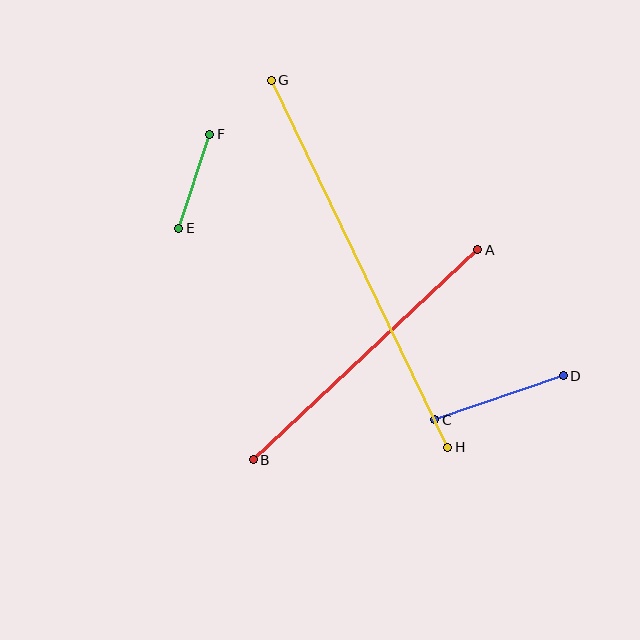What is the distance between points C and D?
The distance is approximately 136 pixels.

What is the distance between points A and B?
The distance is approximately 308 pixels.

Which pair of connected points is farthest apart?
Points G and H are farthest apart.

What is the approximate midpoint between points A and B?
The midpoint is at approximately (366, 355) pixels.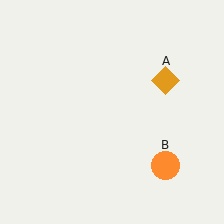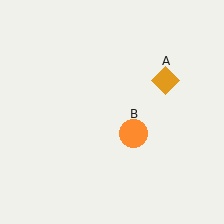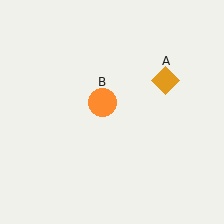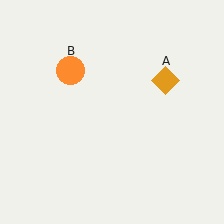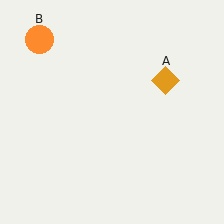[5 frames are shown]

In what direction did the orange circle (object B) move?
The orange circle (object B) moved up and to the left.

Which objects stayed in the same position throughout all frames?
Orange diamond (object A) remained stationary.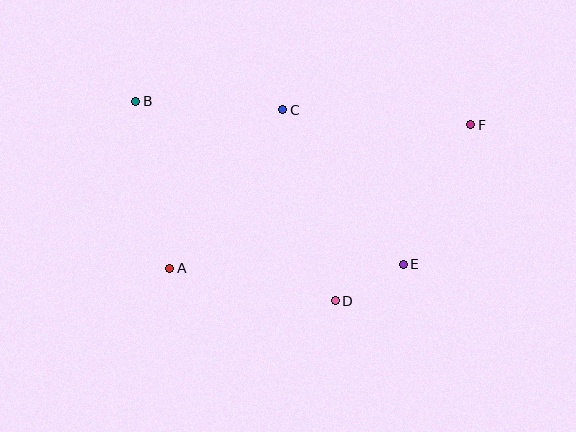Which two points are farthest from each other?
Points B and F are farthest from each other.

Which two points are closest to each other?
Points D and E are closest to each other.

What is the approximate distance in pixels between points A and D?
The distance between A and D is approximately 169 pixels.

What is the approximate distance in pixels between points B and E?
The distance between B and E is approximately 313 pixels.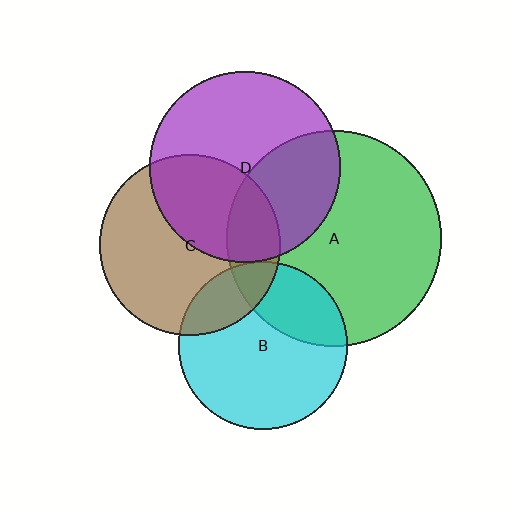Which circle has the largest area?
Circle A (green).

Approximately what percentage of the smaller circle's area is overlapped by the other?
Approximately 40%.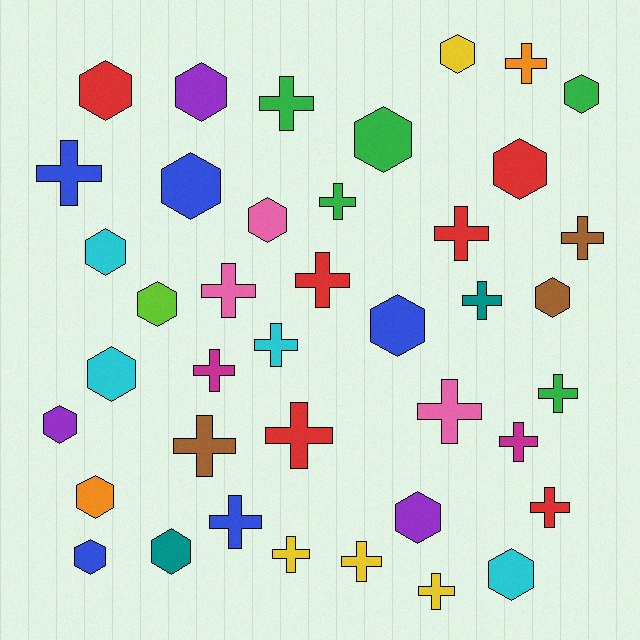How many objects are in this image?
There are 40 objects.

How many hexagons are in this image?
There are 19 hexagons.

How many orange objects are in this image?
There are 2 orange objects.